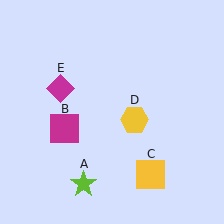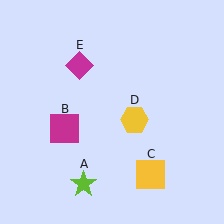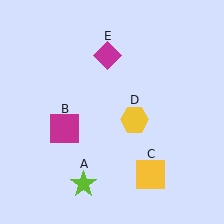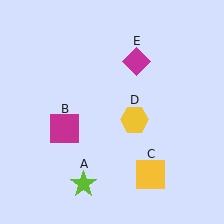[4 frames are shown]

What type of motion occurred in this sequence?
The magenta diamond (object E) rotated clockwise around the center of the scene.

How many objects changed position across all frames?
1 object changed position: magenta diamond (object E).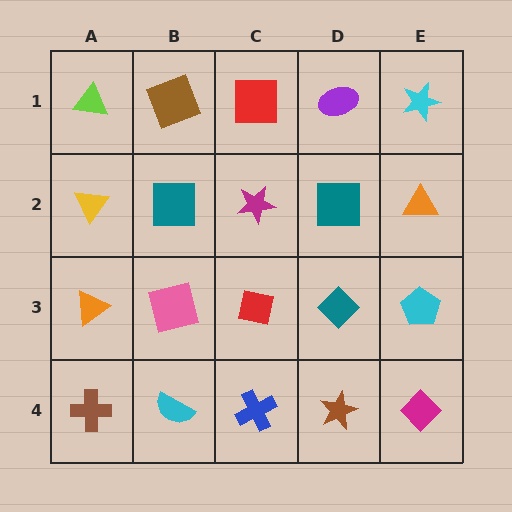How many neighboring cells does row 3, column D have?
4.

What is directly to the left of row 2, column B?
A yellow triangle.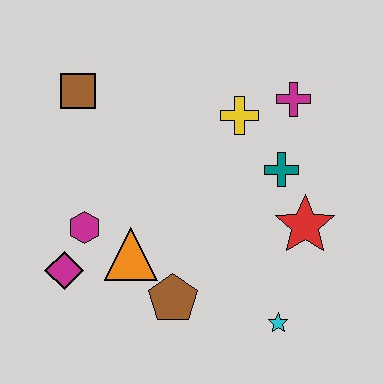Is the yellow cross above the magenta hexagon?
Yes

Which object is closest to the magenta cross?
The yellow cross is closest to the magenta cross.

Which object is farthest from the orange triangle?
The magenta cross is farthest from the orange triangle.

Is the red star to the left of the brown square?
No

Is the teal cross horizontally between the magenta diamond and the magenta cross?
Yes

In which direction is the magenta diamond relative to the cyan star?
The magenta diamond is to the left of the cyan star.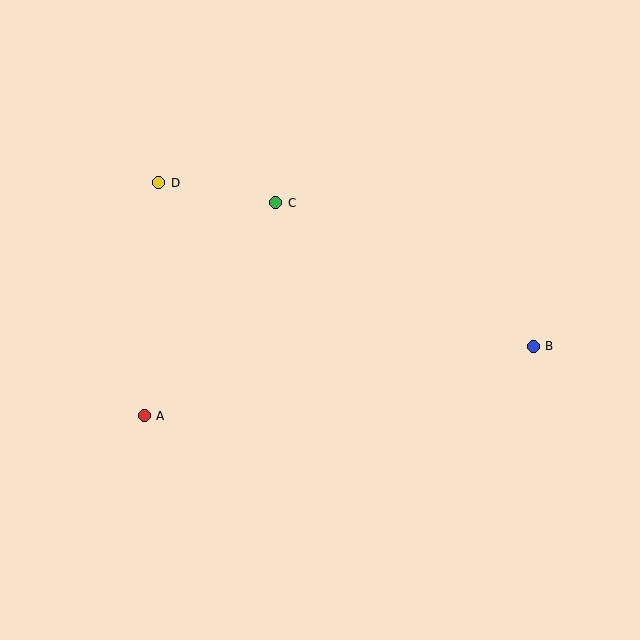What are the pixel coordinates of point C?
Point C is at (276, 203).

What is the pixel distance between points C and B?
The distance between C and B is 295 pixels.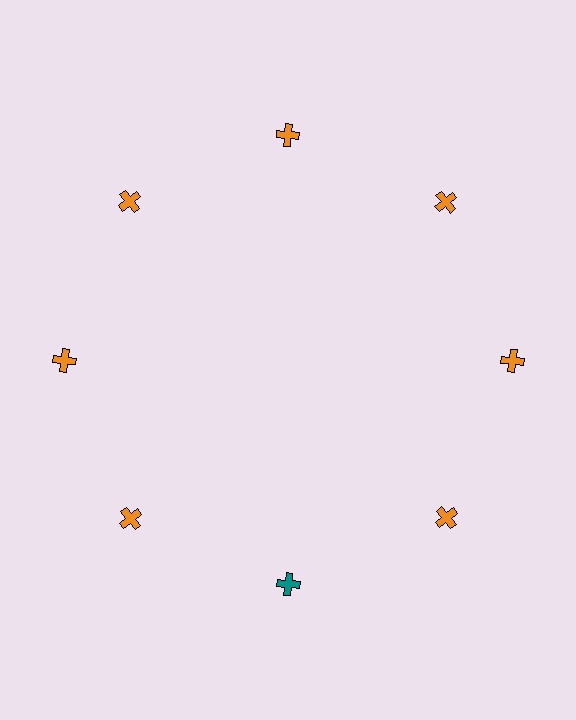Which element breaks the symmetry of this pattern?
The teal cross at roughly the 6 o'clock position breaks the symmetry. All other shapes are orange crosses.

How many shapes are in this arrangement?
There are 8 shapes arranged in a ring pattern.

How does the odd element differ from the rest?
It has a different color: teal instead of orange.